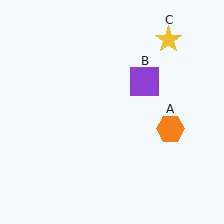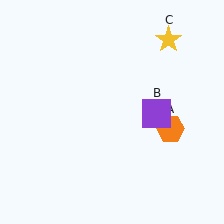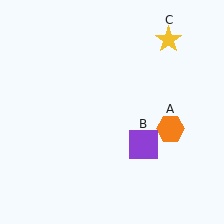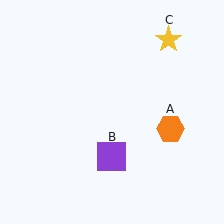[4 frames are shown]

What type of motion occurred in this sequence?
The purple square (object B) rotated clockwise around the center of the scene.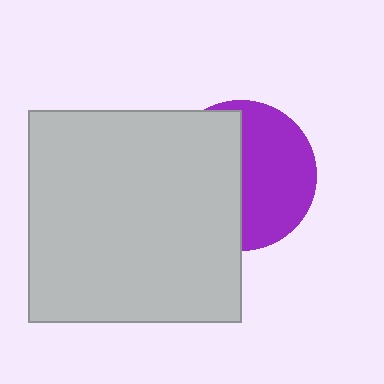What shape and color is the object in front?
The object in front is a light gray square.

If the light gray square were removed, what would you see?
You would see the complete purple circle.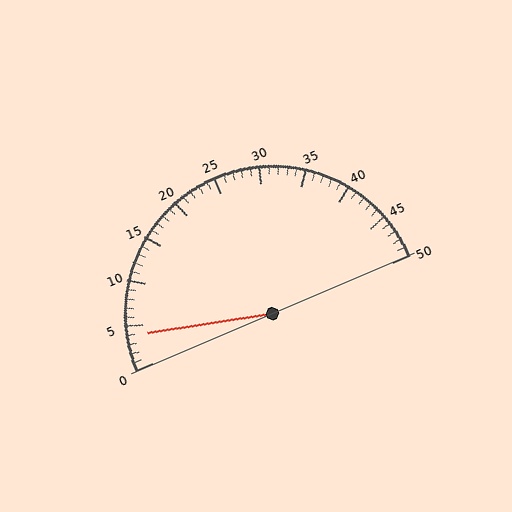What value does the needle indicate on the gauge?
The needle indicates approximately 4.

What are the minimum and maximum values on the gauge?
The gauge ranges from 0 to 50.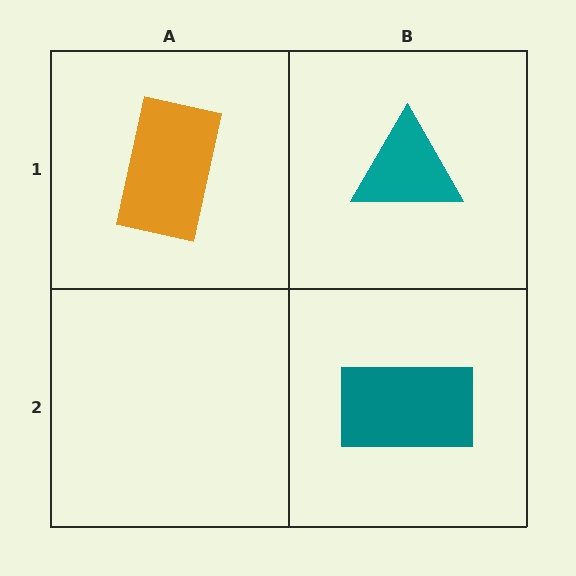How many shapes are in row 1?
2 shapes.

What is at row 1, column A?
An orange rectangle.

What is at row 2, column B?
A teal rectangle.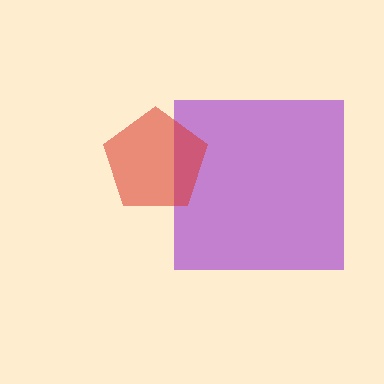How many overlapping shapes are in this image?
There are 2 overlapping shapes in the image.